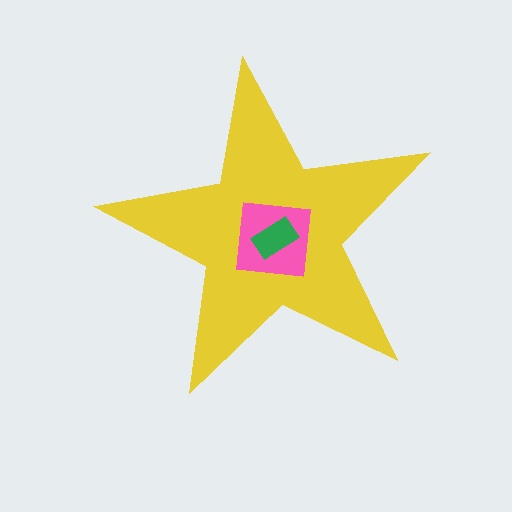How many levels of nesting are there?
3.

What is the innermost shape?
The green rectangle.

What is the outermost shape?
The yellow star.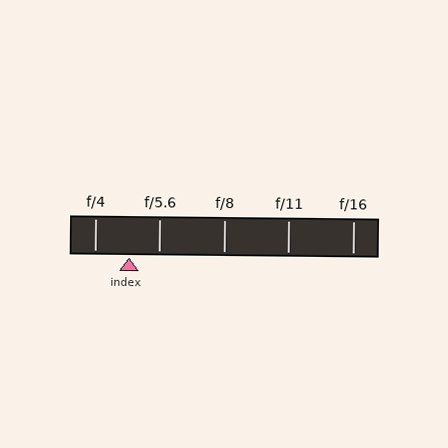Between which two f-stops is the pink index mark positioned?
The index mark is between f/4 and f/5.6.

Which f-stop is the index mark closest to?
The index mark is closest to f/5.6.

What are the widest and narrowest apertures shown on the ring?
The widest aperture shown is f/4 and the narrowest is f/16.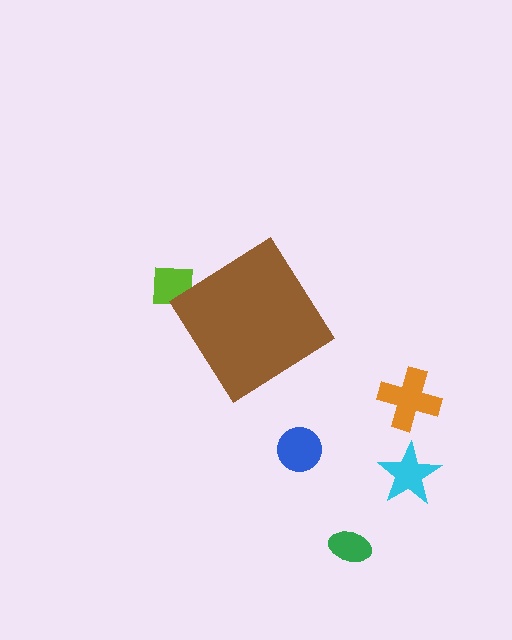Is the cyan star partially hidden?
No, the cyan star is fully visible.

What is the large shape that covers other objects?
A brown diamond.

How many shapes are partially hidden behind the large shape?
1 shape is partially hidden.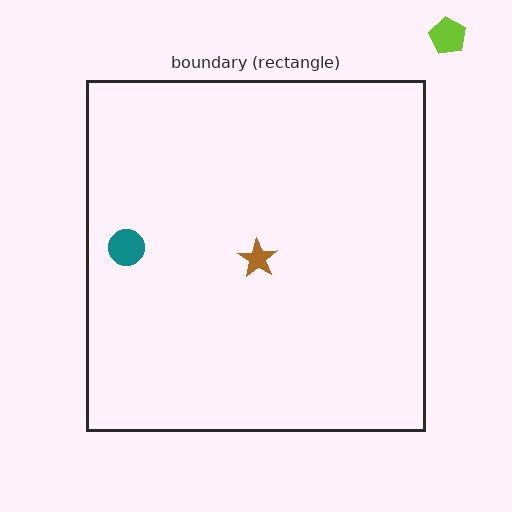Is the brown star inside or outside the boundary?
Inside.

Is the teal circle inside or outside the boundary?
Inside.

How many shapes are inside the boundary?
2 inside, 1 outside.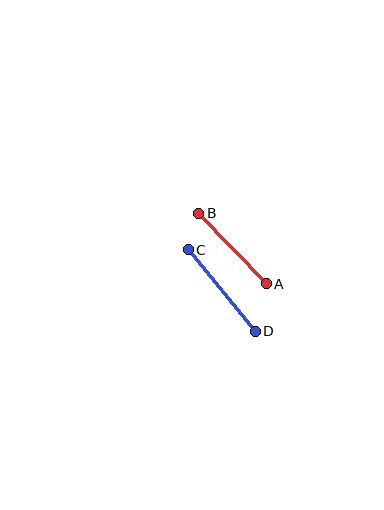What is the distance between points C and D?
The distance is approximately 105 pixels.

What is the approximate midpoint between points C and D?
The midpoint is at approximately (222, 291) pixels.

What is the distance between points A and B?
The distance is approximately 97 pixels.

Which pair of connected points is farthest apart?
Points C and D are farthest apart.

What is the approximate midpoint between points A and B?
The midpoint is at approximately (233, 249) pixels.